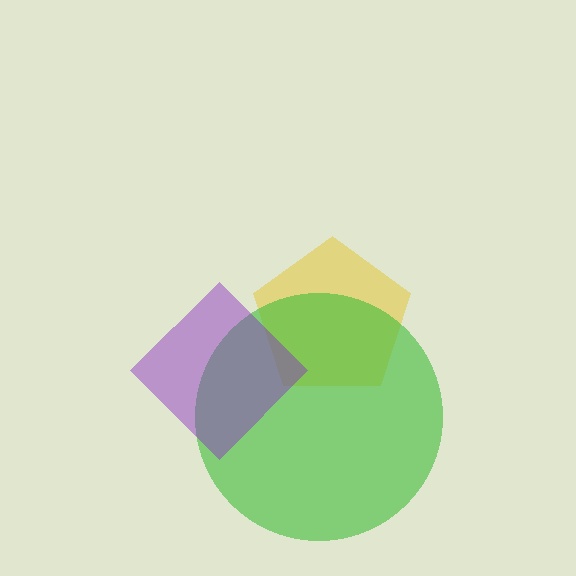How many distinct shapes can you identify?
There are 3 distinct shapes: a yellow pentagon, a green circle, a purple diamond.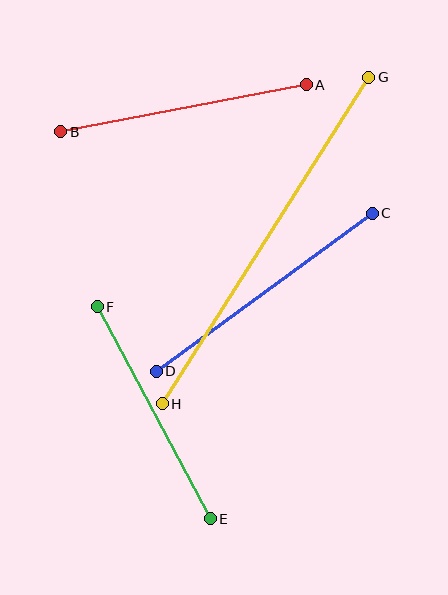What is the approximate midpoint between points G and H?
The midpoint is at approximately (266, 241) pixels.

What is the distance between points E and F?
The distance is approximately 240 pixels.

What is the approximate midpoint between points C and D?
The midpoint is at approximately (264, 292) pixels.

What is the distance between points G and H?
The distance is approximately 386 pixels.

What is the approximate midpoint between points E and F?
The midpoint is at approximately (154, 413) pixels.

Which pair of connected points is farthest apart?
Points G and H are farthest apart.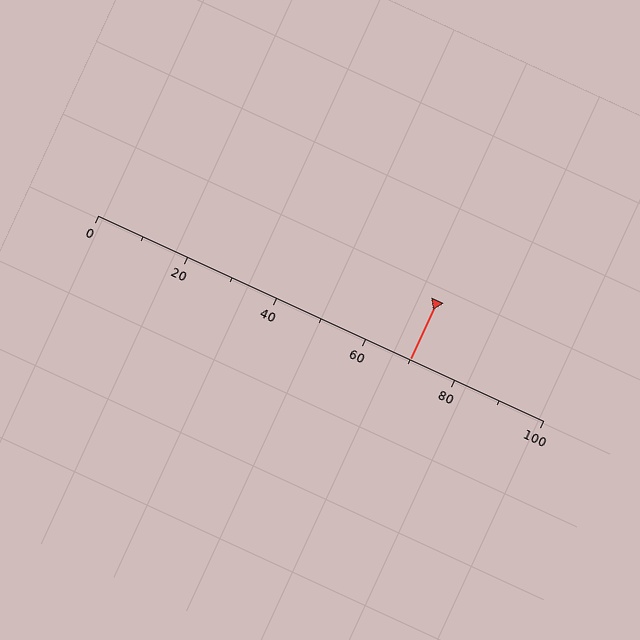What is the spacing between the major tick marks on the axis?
The major ticks are spaced 20 apart.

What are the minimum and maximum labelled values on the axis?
The axis runs from 0 to 100.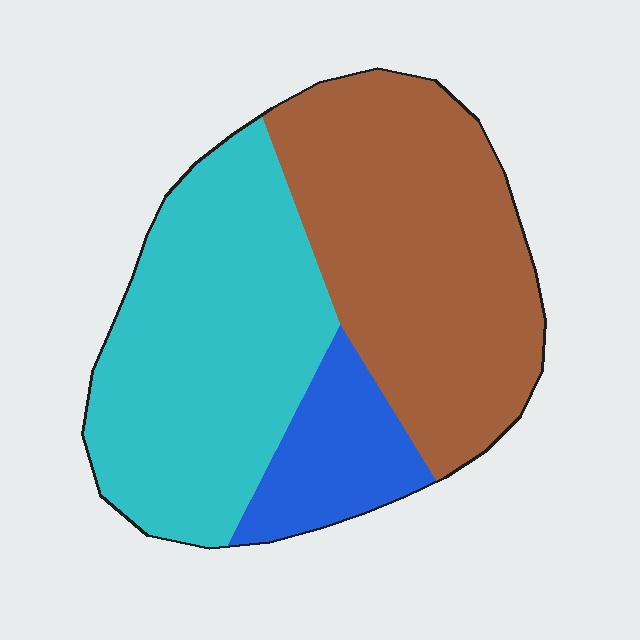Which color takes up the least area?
Blue, at roughly 15%.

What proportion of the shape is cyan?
Cyan covers 43% of the shape.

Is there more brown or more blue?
Brown.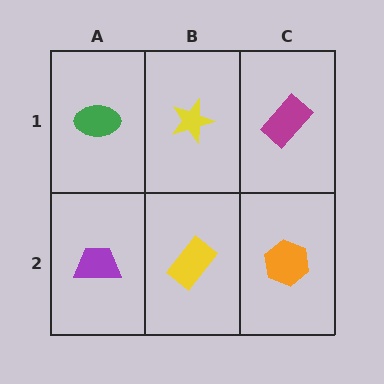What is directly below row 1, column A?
A purple trapezoid.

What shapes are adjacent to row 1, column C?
An orange hexagon (row 2, column C), a yellow star (row 1, column B).